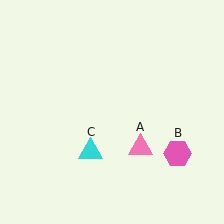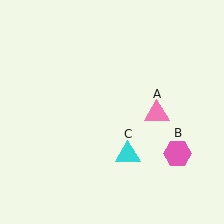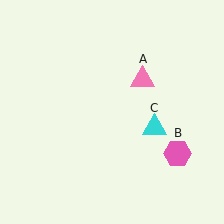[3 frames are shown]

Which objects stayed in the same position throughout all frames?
Pink hexagon (object B) remained stationary.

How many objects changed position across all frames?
2 objects changed position: pink triangle (object A), cyan triangle (object C).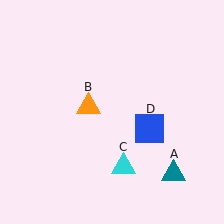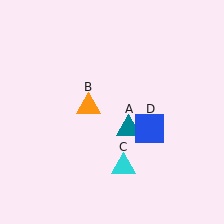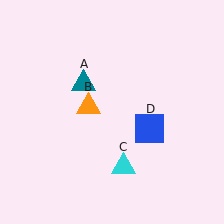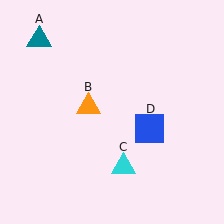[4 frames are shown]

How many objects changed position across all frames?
1 object changed position: teal triangle (object A).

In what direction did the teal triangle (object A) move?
The teal triangle (object A) moved up and to the left.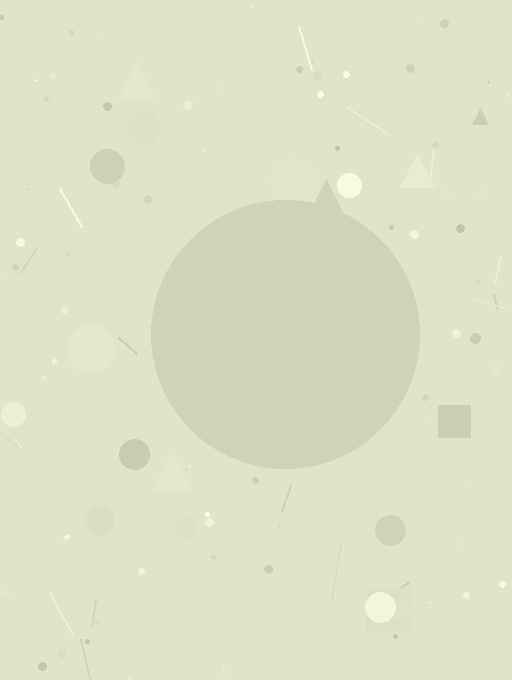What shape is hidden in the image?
A circle is hidden in the image.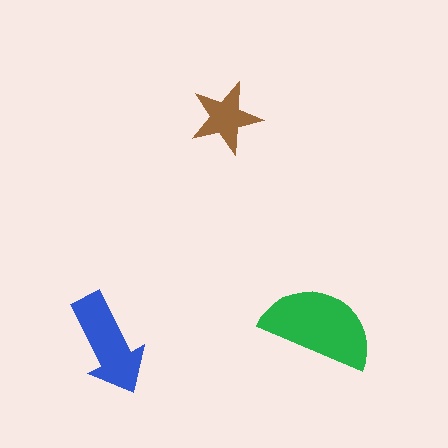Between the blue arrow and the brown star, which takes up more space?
The blue arrow.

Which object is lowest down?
The blue arrow is bottommost.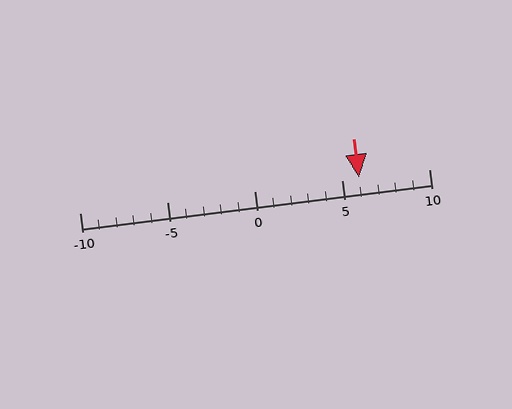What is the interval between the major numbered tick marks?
The major tick marks are spaced 5 units apart.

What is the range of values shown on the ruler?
The ruler shows values from -10 to 10.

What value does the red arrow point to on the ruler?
The red arrow points to approximately 6.